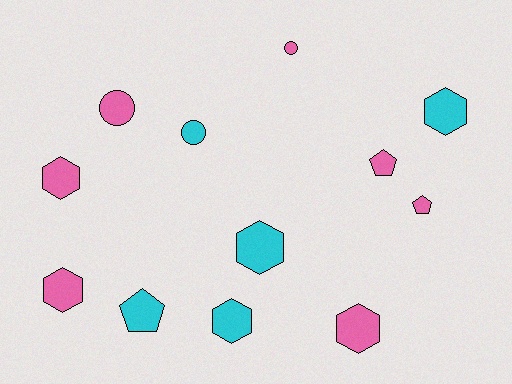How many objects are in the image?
There are 12 objects.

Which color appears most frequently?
Pink, with 7 objects.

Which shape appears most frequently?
Hexagon, with 6 objects.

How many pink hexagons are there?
There are 3 pink hexagons.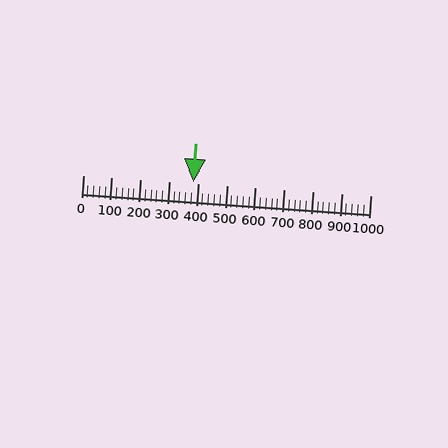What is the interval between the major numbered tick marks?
The major tick marks are spaced 100 units apart.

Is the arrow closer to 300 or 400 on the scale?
The arrow is closer to 400.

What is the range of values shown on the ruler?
The ruler shows values from 0 to 1000.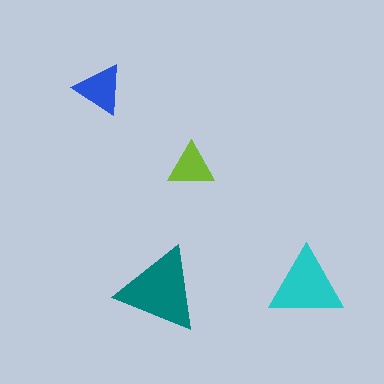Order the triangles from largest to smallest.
the teal one, the cyan one, the blue one, the lime one.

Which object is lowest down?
The teal triangle is bottommost.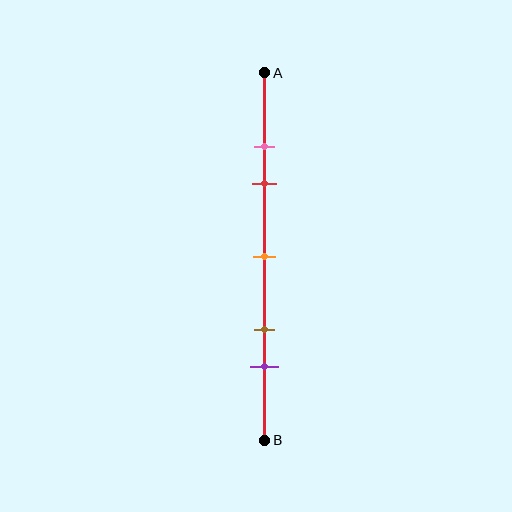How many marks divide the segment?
There are 5 marks dividing the segment.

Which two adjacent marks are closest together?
The pink and red marks are the closest adjacent pair.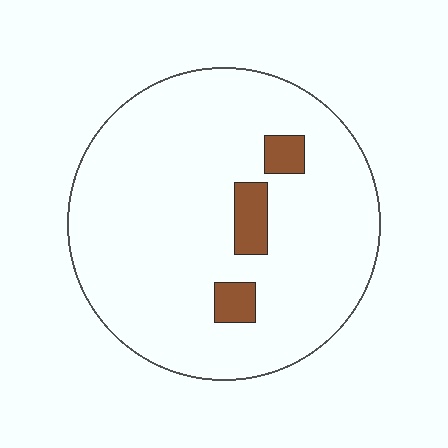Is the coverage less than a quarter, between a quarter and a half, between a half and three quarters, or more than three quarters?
Less than a quarter.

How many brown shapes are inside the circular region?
3.